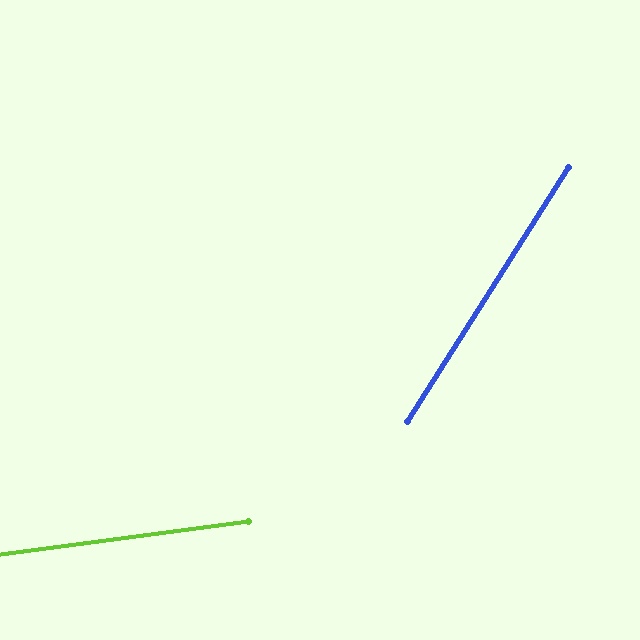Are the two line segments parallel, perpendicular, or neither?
Neither parallel nor perpendicular — they differ by about 50°.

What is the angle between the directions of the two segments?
Approximately 50 degrees.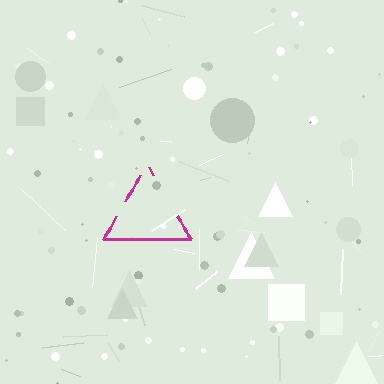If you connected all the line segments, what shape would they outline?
They would outline a triangle.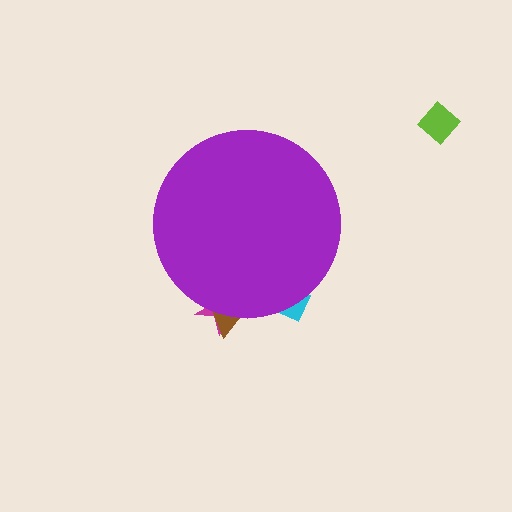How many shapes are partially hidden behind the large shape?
3 shapes are partially hidden.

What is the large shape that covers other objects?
A purple circle.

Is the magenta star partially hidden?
Yes, the magenta star is partially hidden behind the purple circle.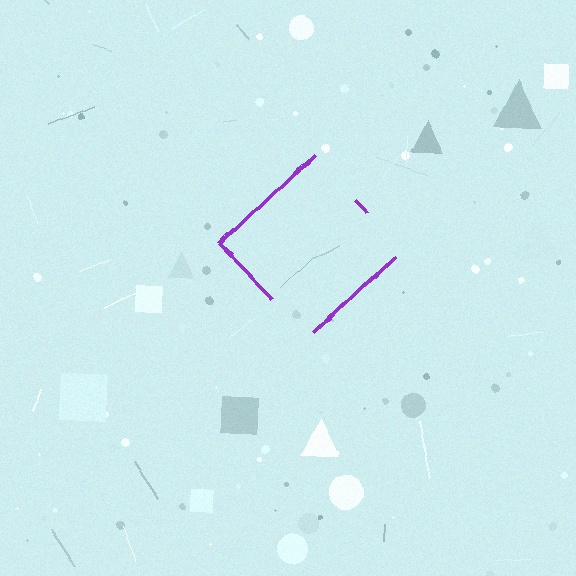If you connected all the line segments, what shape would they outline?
They would outline a diamond.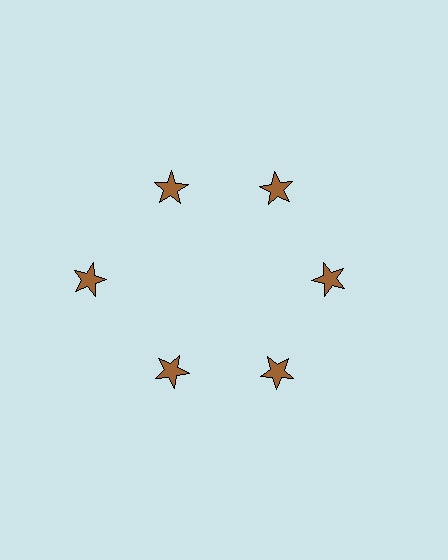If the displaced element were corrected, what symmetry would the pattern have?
It would have 6-fold rotational symmetry — the pattern would map onto itself every 60 degrees.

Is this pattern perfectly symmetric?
No. The 6 brown stars are arranged in a ring, but one element near the 9 o'clock position is pushed outward from the center, breaking the 6-fold rotational symmetry.